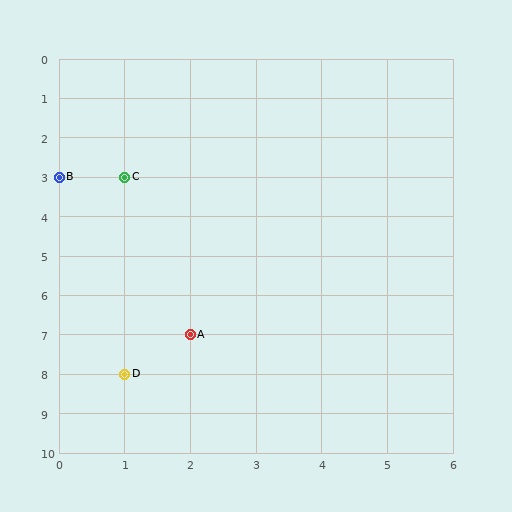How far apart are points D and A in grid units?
Points D and A are 1 column and 1 row apart (about 1.4 grid units diagonally).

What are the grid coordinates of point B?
Point B is at grid coordinates (0, 3).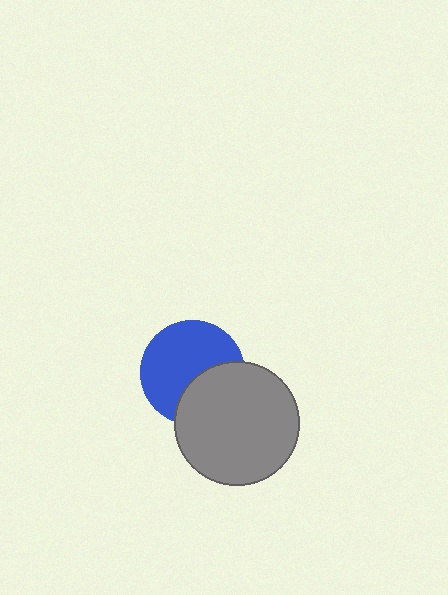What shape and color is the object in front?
The object in front is a gray circle.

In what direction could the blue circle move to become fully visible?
The blue circle could move toward the upper-left. That would shift it out from behind the gray circle entirely.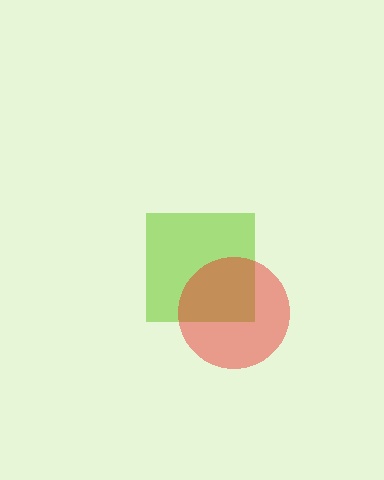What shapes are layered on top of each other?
The layered shapes are: a lime square, a red circle.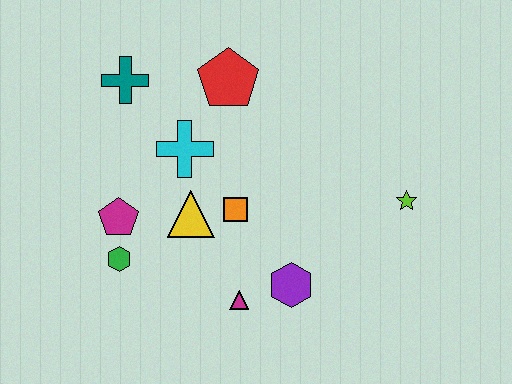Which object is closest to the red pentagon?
The cyan cross is closest to the red pentagon.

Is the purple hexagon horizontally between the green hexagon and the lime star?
Yes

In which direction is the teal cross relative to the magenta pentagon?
The teal cross is above the magenta pentagon.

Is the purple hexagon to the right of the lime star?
No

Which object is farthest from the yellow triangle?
The lime star is farthest from the yellow triangle.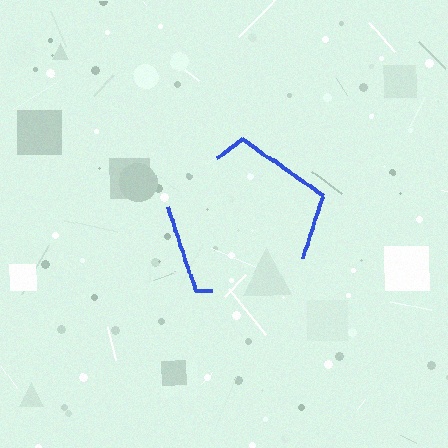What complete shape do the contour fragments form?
The contour fragments form a pentagon.